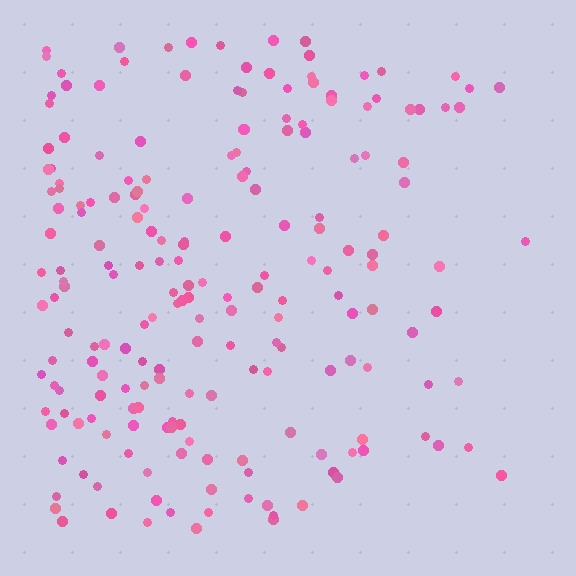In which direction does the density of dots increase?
From right to left, with the left side densest.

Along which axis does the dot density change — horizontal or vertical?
Horizontal.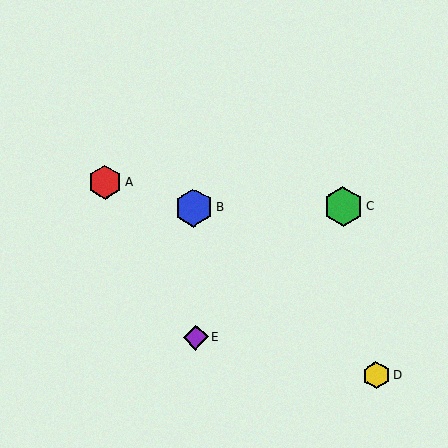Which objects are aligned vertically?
Objects B, E are aligned vertically.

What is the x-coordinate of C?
Object C is at x≈343.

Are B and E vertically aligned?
Yes, both are at x≈194.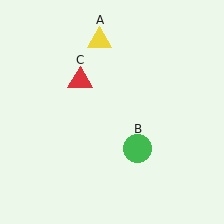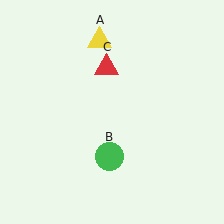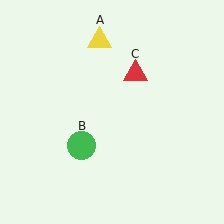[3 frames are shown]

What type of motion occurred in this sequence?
The green circle (object B), red triangle (object C) rotated clockwise around the center of the scene.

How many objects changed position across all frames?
2 objects changed position: green circle (object B), red triangle (object C).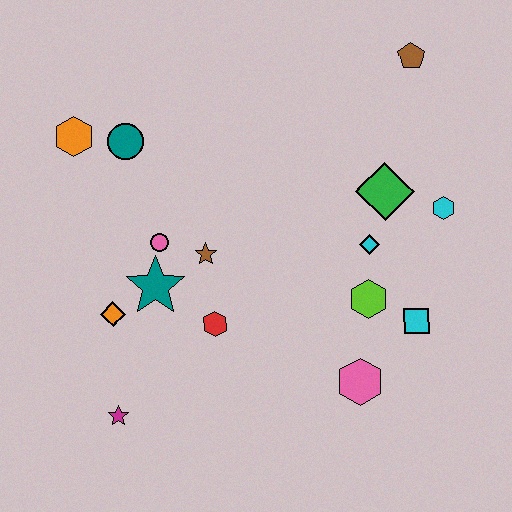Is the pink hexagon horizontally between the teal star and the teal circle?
No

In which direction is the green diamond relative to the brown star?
The green diamond is to the right of the brown star.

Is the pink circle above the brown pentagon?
No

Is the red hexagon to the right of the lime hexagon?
No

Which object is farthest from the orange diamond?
The brown pentagon is farthest from the orange diamond.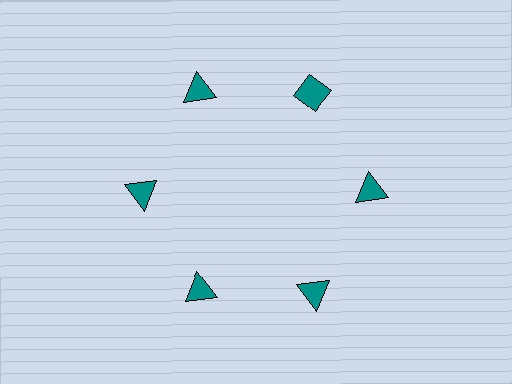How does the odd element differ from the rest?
It has a different shape: diamond instead of triangle.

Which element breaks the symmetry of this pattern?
The teal diamond at roughly the 1 o'clock position breaks the symmetry. All other shapes are teal triangles.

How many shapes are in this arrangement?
There are 6 shapes arranged in a ring pattern.